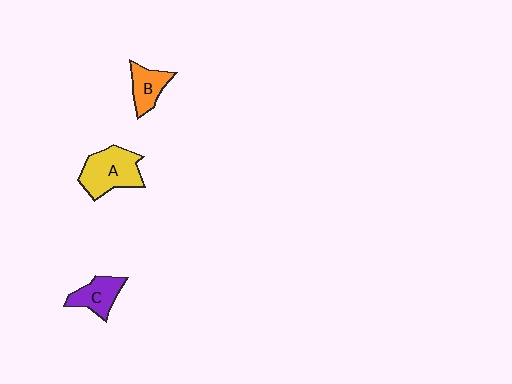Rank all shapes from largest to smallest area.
From largest to smallest: A (yellow), C (purple), B (orange).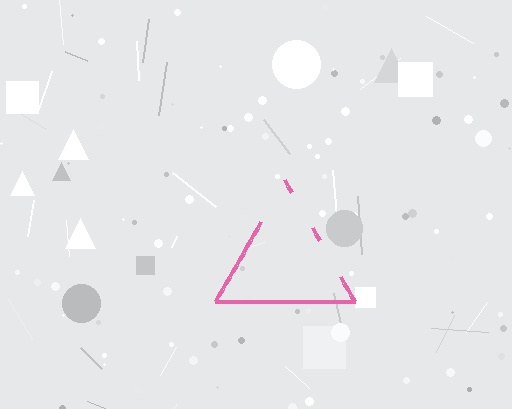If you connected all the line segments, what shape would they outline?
They would outline a triangle.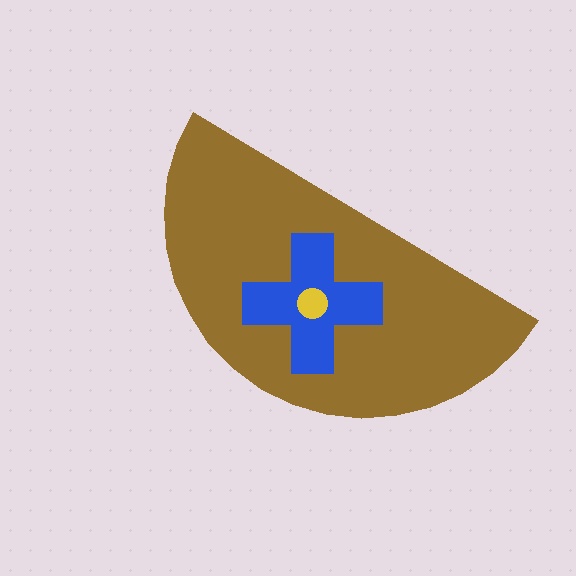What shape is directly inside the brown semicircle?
The blue cross.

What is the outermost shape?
The brown semicircle.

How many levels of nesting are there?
3.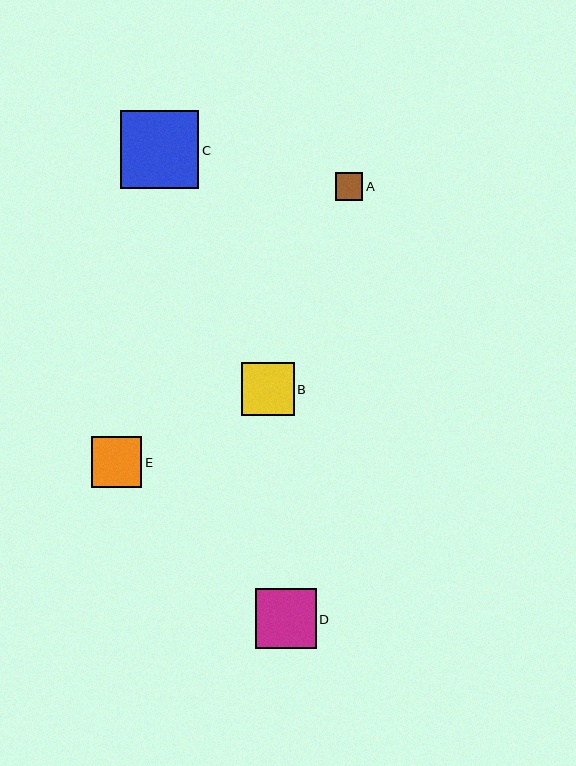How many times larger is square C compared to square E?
Square C is approximately 1.5 times the size of square E.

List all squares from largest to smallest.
From largest to smallest: C, D, B, E, A.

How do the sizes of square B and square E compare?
Square B and square E are approximately the same size.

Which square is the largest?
Square C is the largest with a size of approximately 78 pixels.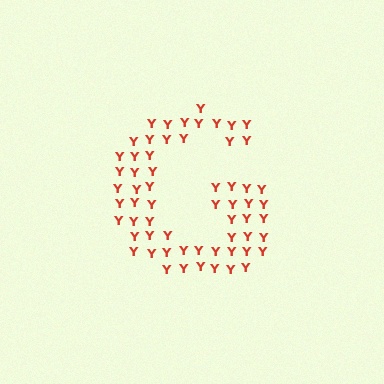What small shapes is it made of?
It is made of small letter Y's.